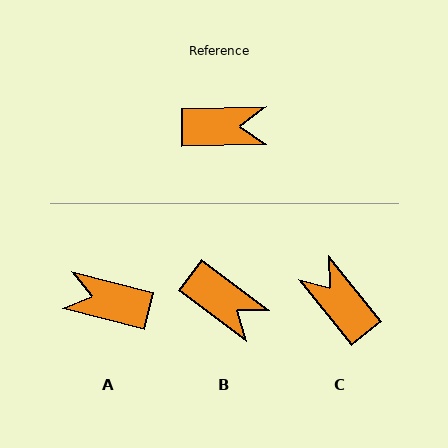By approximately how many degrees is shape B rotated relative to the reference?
Approximately 38 degrees clockwise.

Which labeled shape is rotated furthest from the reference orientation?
A, about 164 degrees away.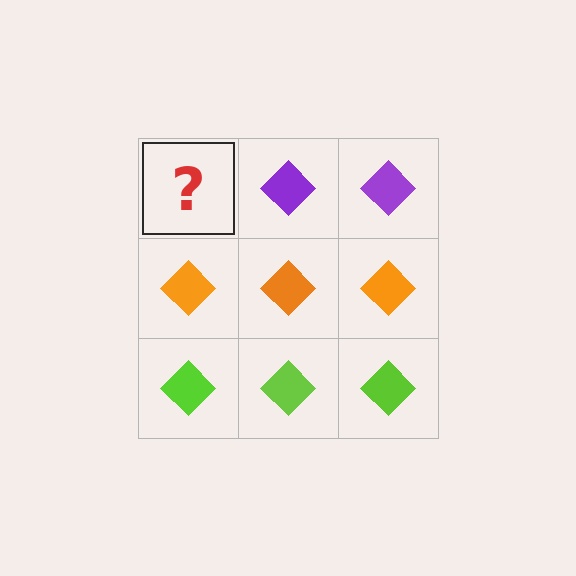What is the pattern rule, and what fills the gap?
The rule is that each row has a consistent color. The gap should be filled with a purple diamond.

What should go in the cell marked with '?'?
The missing cell should contain a purple diamond.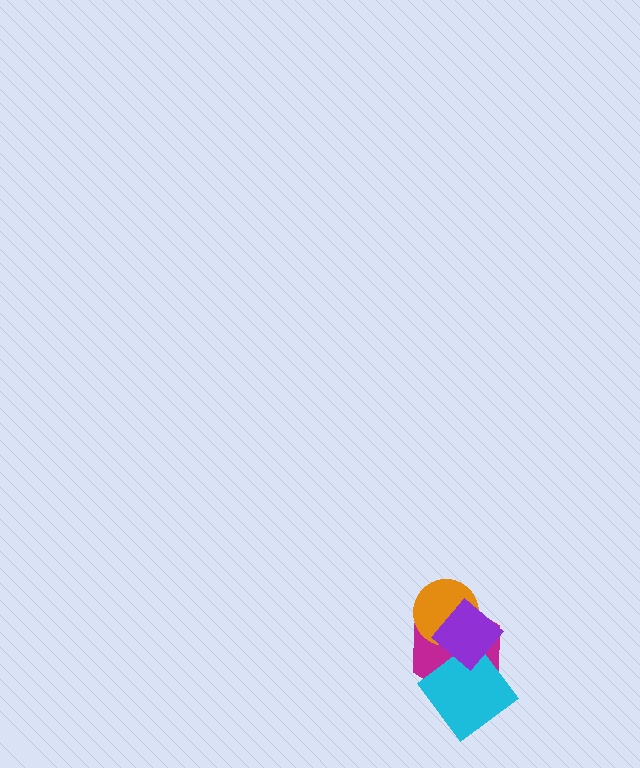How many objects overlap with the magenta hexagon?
3 objects overlap with the magenta hexagon.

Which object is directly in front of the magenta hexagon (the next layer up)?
The orange circle is directly in front of the magenta hexagon.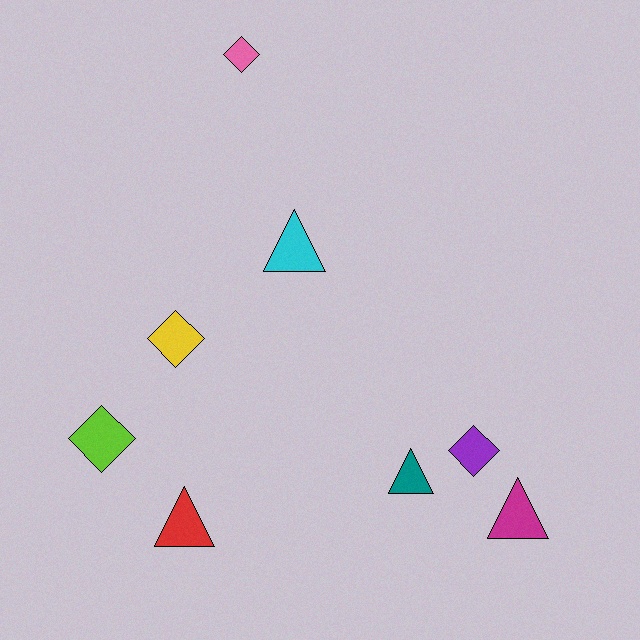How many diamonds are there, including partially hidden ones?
There are 4 diamonds.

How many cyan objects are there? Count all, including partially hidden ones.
There is 1 cyan object.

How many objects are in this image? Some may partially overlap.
There are 8 objects.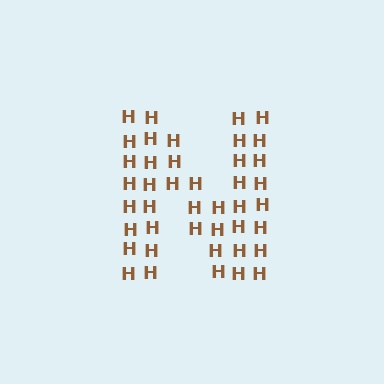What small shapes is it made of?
It is made of small letter H's.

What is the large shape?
The large shape is the letter N.